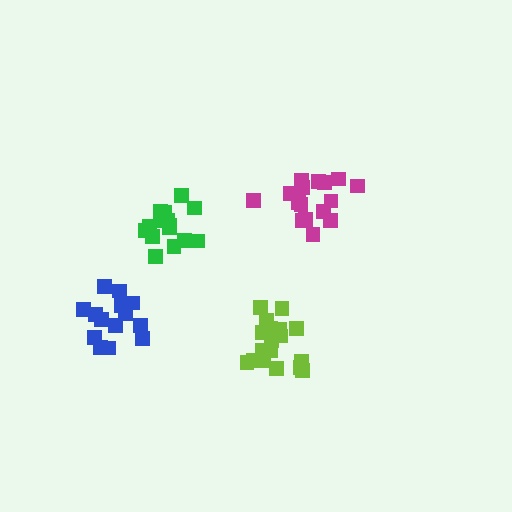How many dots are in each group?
Group 1: 16 dots, Group 2: 19 dots, Group 3: 14 dots, Group 4: 15 dots (64 total).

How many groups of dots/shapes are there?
There are 4 groups.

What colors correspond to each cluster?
The clusters are colored: magenta, lime, blue, green.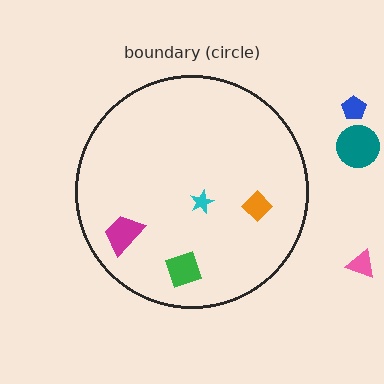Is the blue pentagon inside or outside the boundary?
Outside.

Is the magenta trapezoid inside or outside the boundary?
Inside.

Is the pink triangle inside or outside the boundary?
Outside.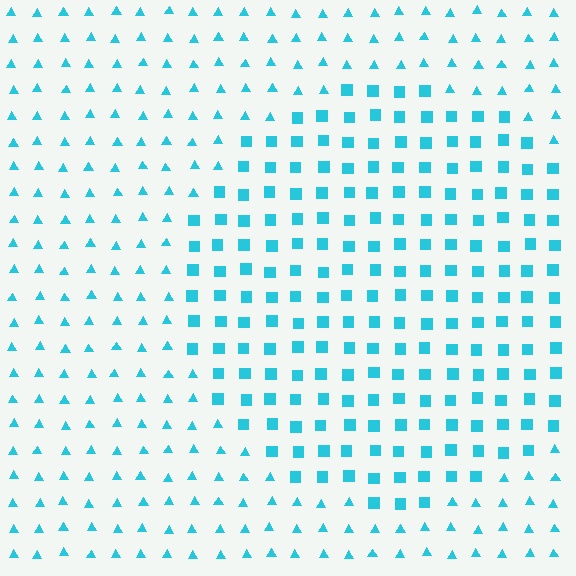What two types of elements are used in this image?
The image uses squares inside the circle region and triangles outside it.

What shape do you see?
I see a circle.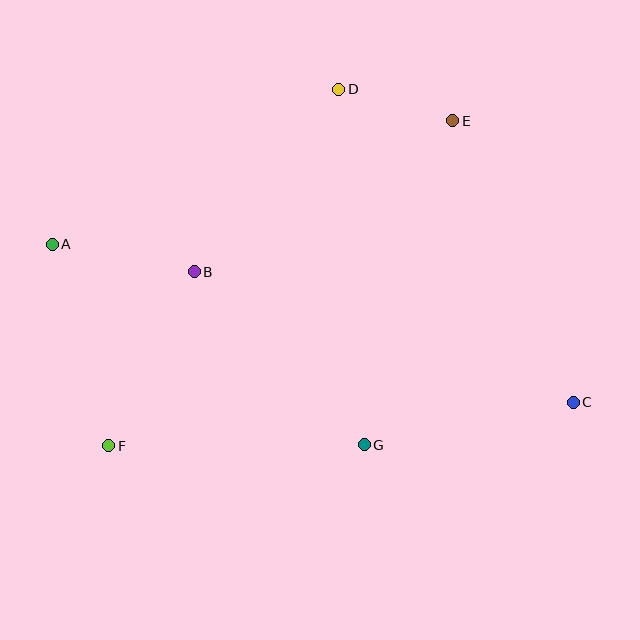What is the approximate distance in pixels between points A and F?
The distance between A and F is approximately 209 pixels.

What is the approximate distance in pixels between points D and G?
The distance between D and G is approximately 357 pixels.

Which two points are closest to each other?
Points D and E are closest to each other.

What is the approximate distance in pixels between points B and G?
The distance between B and G is approximately 243 pixels.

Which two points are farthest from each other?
Points A and C are farthest from each other.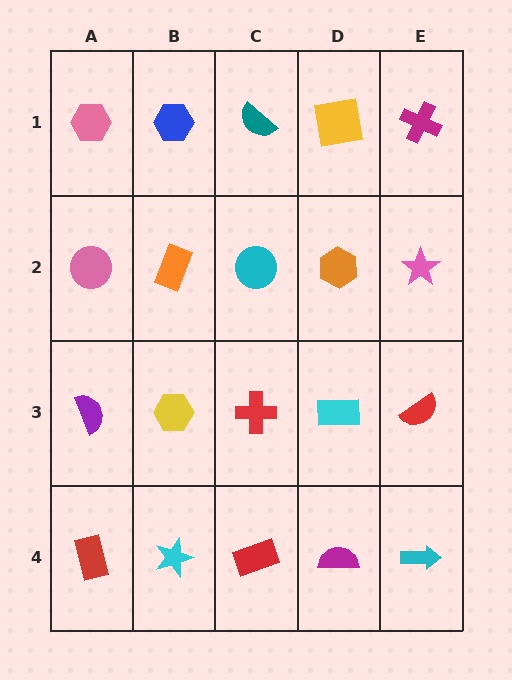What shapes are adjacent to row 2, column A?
A pink hexagon (row 1, column A), a purple semicircle (row 3, column A), an orange rectangle (row 2, column B).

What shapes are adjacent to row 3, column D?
An orange hexagon (row 2, column D), a magenta semicircle (row 4, column D), a red cross (row 3, column C), a red semicircle (row 3, column E).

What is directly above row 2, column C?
A teal semicircle.